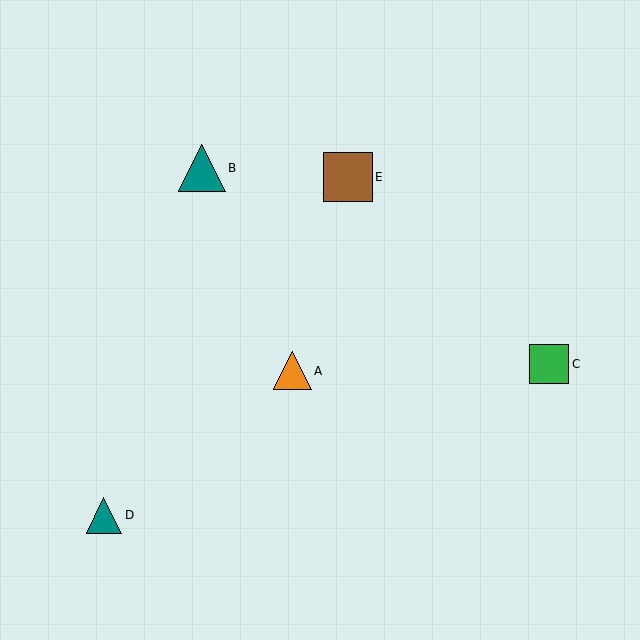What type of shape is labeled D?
Shape D is a teal triangle.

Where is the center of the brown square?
The center of the brown square is at (348, 177).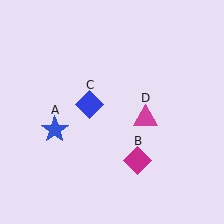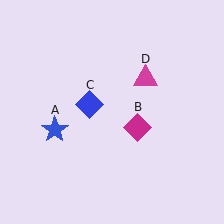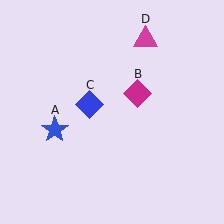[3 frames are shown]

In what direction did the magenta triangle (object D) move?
The magenta triangle (object D) moved up.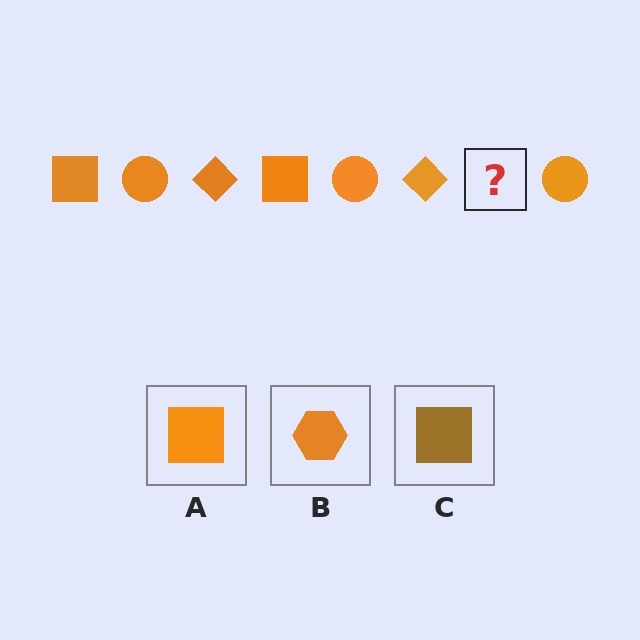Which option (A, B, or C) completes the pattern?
A.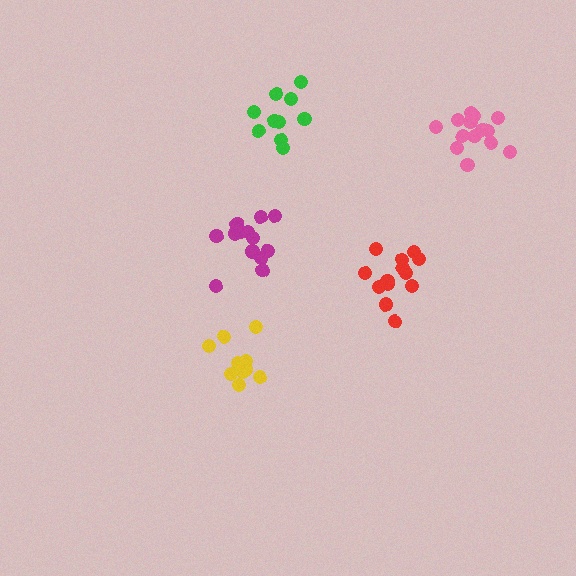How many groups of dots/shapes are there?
There are 5 groups.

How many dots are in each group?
Group 1: 10 dots, Group 2: 13 dots, Group 3: 10 dots, Group 4: 13 dots, Group 5: 14 dots (60 total).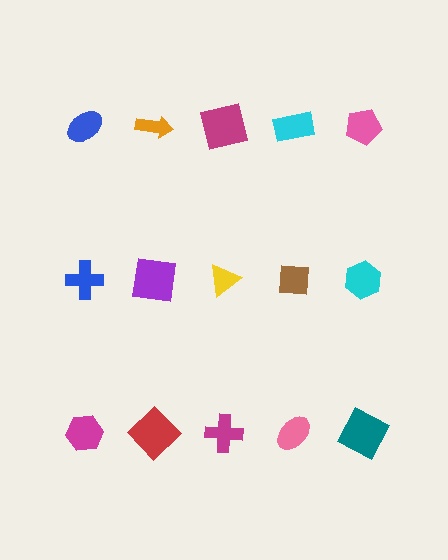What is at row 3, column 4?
A pink ellipse.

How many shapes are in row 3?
5 shapes.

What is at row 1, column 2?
An orange arrow.